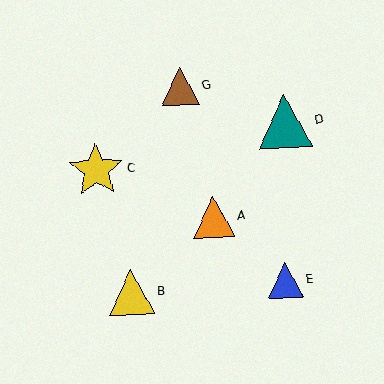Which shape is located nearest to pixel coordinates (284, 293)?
The blue triangle (labeled E) at (285, 280) is nearest to that location.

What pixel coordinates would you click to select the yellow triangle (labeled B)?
Click at (131, 292) to select the yellow triangle B.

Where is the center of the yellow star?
The center of the yellow star is at (96, 170).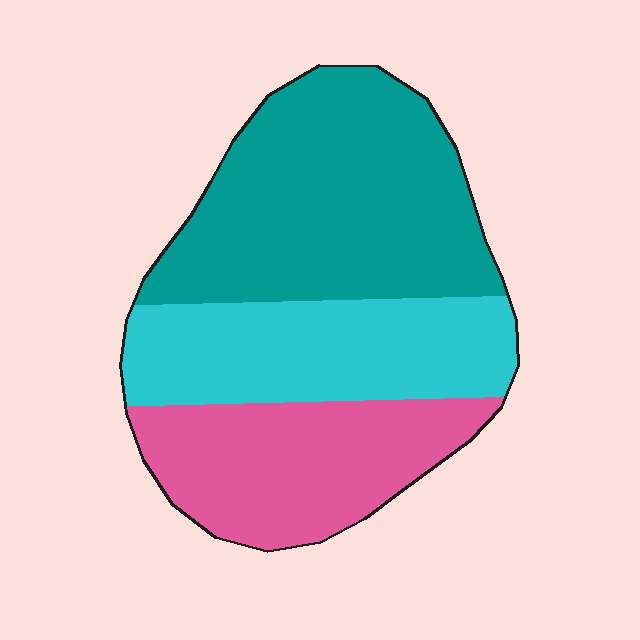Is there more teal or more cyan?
Teal.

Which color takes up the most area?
Teal, at roughly 45%.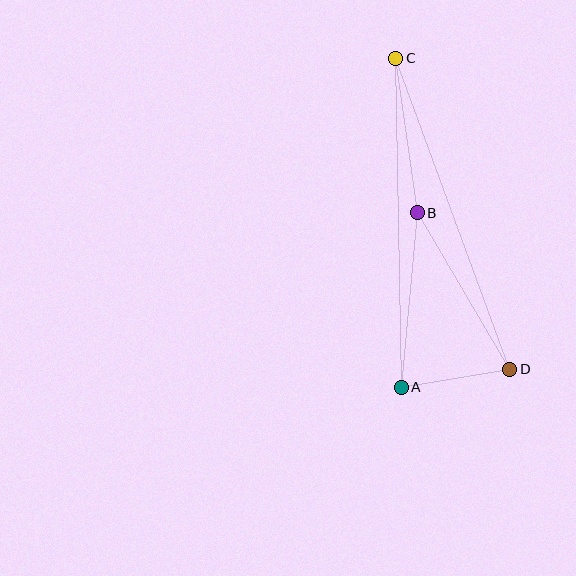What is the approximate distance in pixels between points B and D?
The distance between B and D is approximately 182 pixels.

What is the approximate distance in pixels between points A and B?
The distance between A and B is approximately 175 pixels.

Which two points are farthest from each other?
Points C and D are farthest from each other.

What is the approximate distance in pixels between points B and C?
The distance between B and C is approximately 156 pixels.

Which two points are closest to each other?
Points A and D are closest to each other.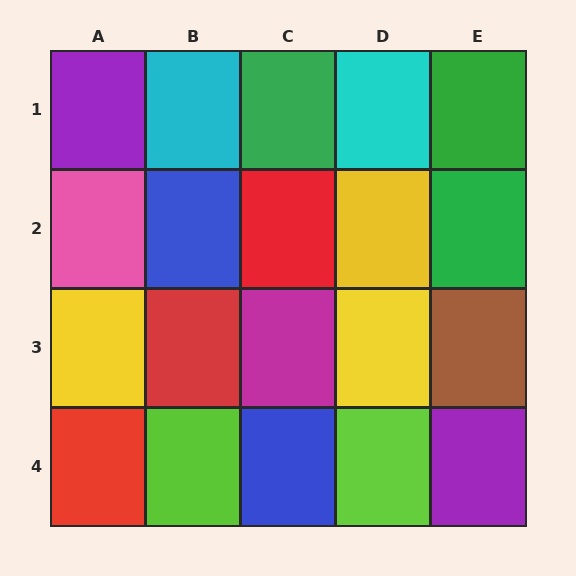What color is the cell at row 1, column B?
Cyan.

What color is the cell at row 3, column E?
Brown.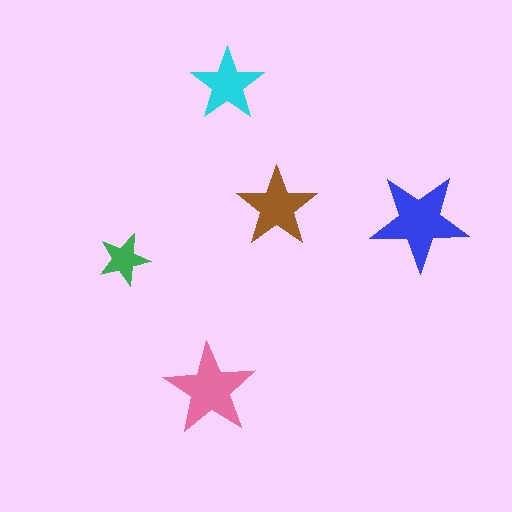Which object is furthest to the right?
The blue star is rightmost.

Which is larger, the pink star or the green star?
The pink one.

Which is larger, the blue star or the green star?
The blue one.